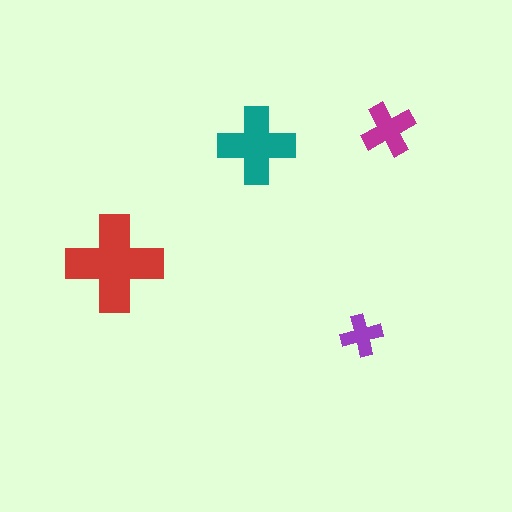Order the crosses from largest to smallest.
the red one, the teal one, the magenta one, the purple one.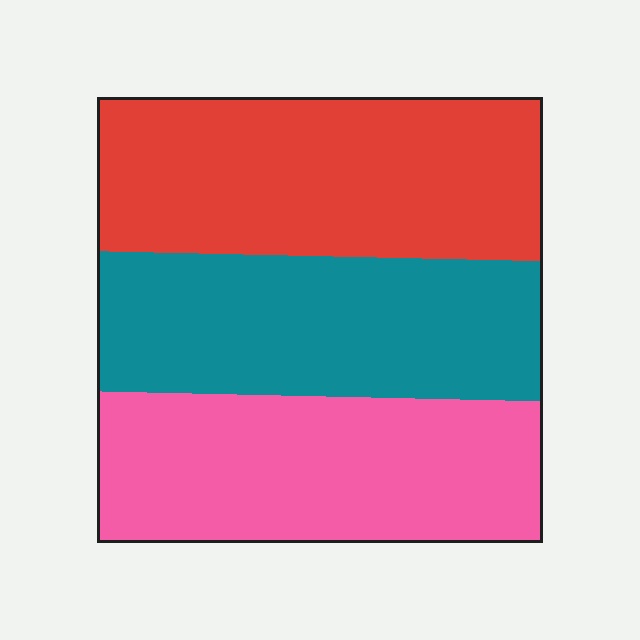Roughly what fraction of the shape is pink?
Pink takes up about one third (1/3) of the shape.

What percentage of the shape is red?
Red covers 36% of the shape.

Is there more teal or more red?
Red.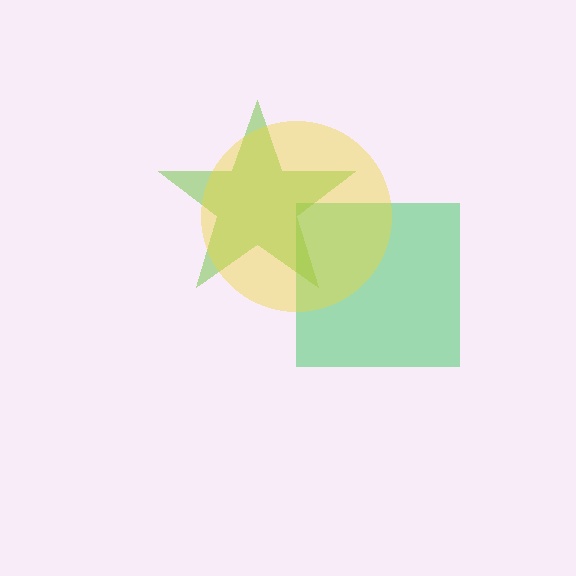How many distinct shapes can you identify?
There are 3 distinct shapes: a green square, a lime star, a yellow circle.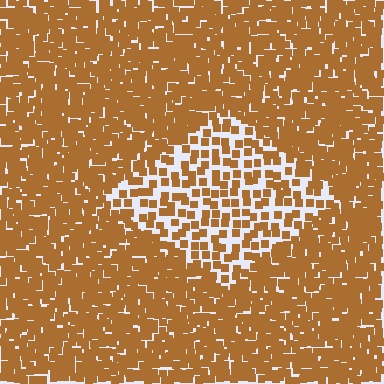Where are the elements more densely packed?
The elements are more densely packed outside the diamond boundary.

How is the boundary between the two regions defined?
The boundary is defined by a change in element density (approximately 2.3x ratio). All elements are the same color, size, and shape.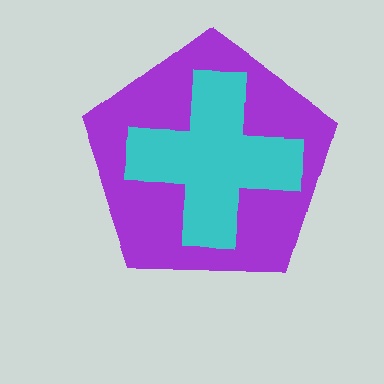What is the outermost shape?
The purple pentagon.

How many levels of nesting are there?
2.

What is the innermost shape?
The cyan cross.